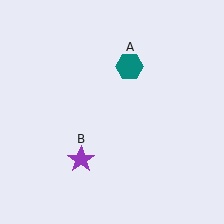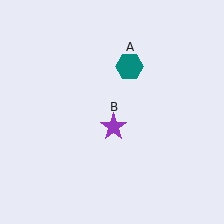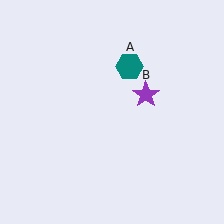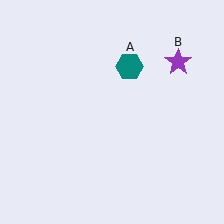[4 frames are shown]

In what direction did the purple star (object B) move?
The purple star (object B) moved up and to the right.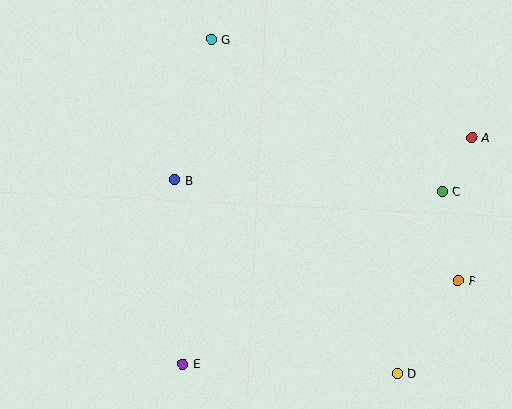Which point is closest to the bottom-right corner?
Point D is closest to the bottom-right corner.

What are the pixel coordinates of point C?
Point C is at (442, 191).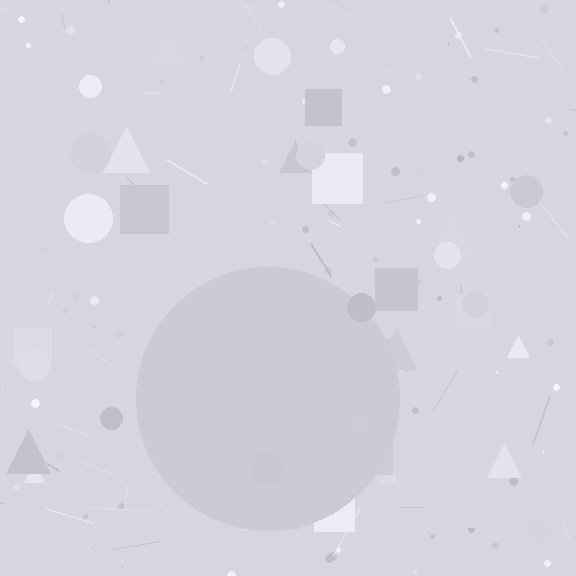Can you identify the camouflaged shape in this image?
The camouflaged shape is a circle.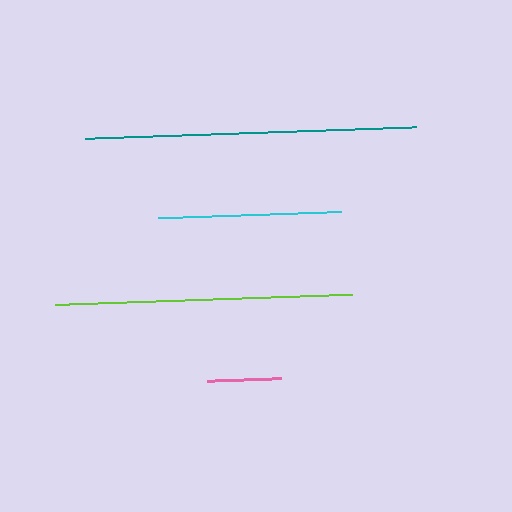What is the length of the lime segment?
The lime segment is approximately 298 pixels long.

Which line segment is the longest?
The teal line is the longest at approximately 331 pixels.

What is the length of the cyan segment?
The cyan segment is approximately 184 pixels long.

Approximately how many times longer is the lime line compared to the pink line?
The lime line is approximately 4.0 times the length of the pink line.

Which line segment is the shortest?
The pink line is the shortest at approximately 74 pixels.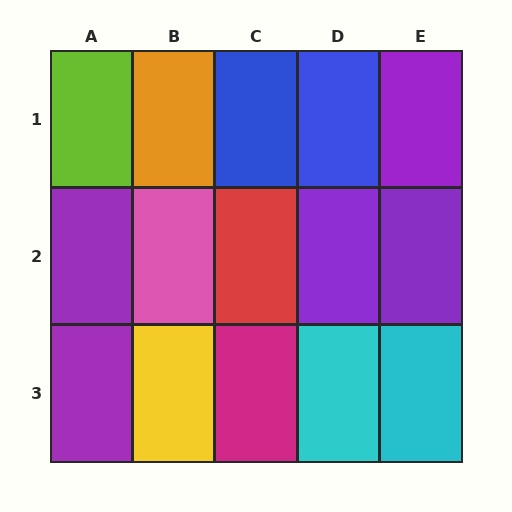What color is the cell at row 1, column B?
Orange.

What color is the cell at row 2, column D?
Purple.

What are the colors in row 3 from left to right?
Purple, yellow, magenta, cyan, cyan.